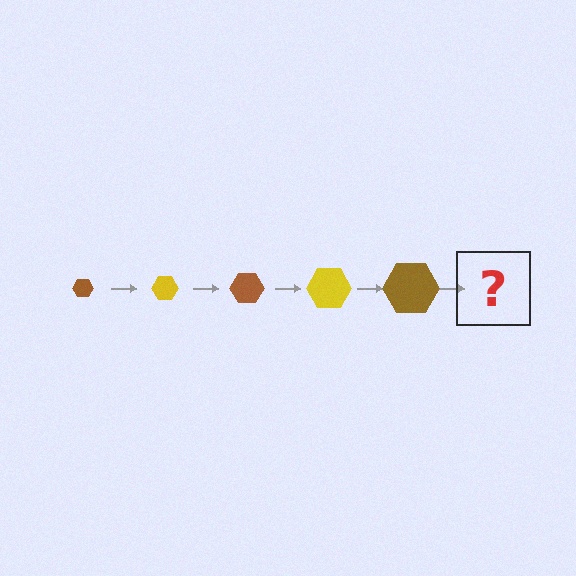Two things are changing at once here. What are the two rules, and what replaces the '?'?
The two rules are that the hexagon grows larger each step and the color cycles through brown and yellow. The '?' should be a yellow hexagon, larger than the previous one.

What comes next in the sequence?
The next element should be a yellow hexagon, larger than the previous one.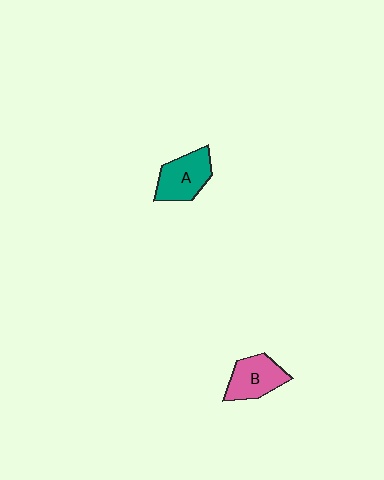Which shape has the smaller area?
Shape B (pink).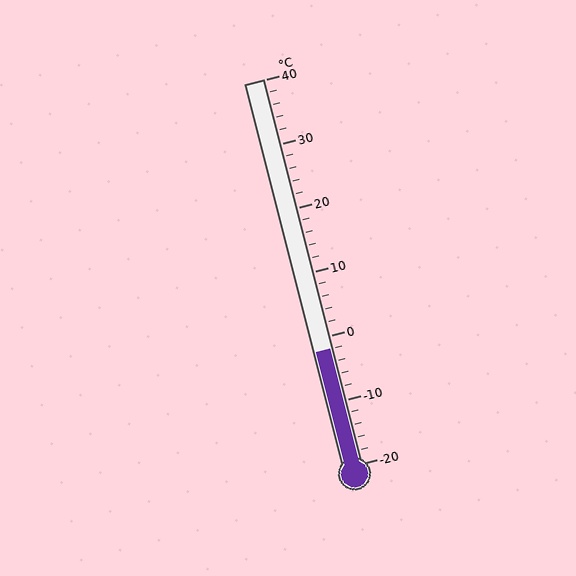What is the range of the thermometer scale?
The thermometer scale ranges from -20°C to 40°C.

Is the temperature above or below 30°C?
The temperature is below 30°C.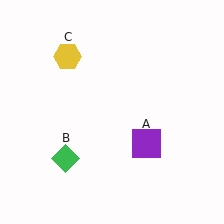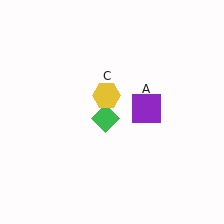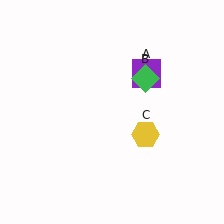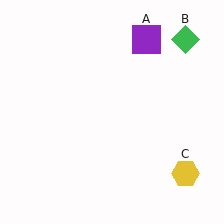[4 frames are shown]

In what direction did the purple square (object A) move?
The purple square (object A) moved up.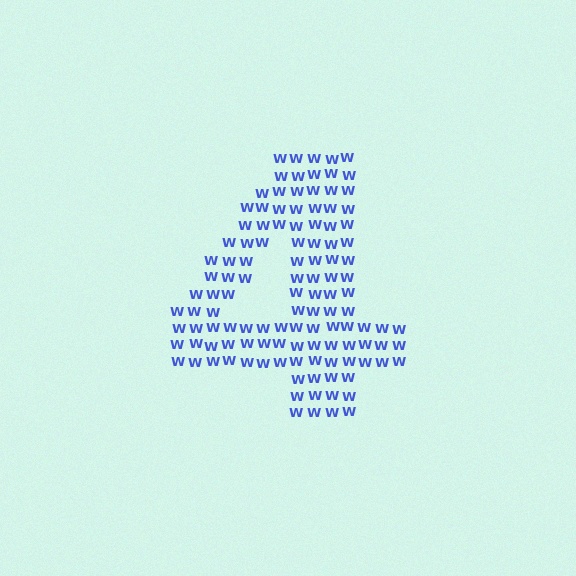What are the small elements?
The small elements are letter W's.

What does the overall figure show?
The overall figure shows the digit 4.